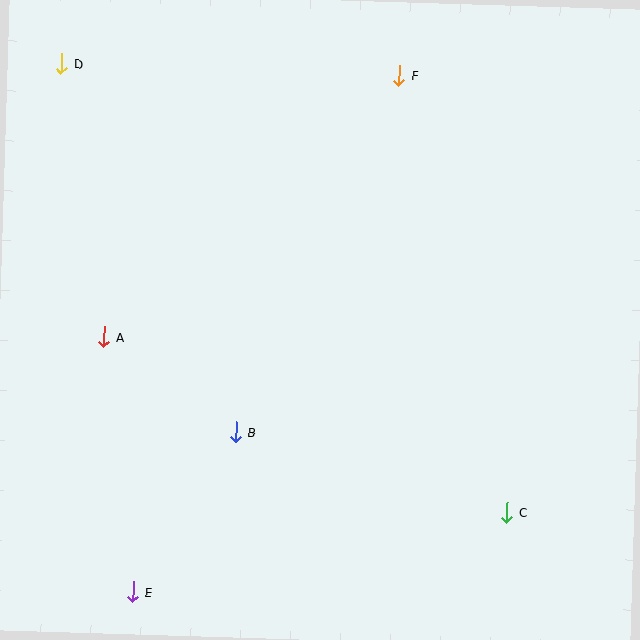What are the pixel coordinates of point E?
Point E is at (133, 592).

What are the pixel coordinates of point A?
Point A is at (104, 337).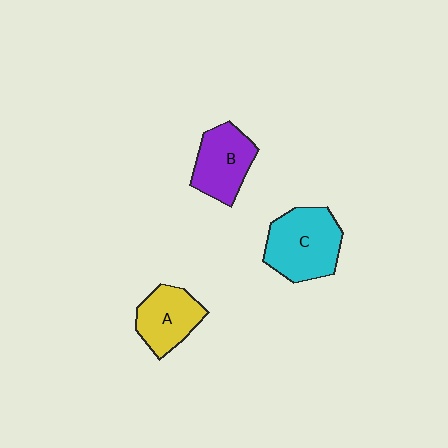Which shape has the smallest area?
Shape A (yellow).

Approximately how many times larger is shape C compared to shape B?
Approximately 1.3 times.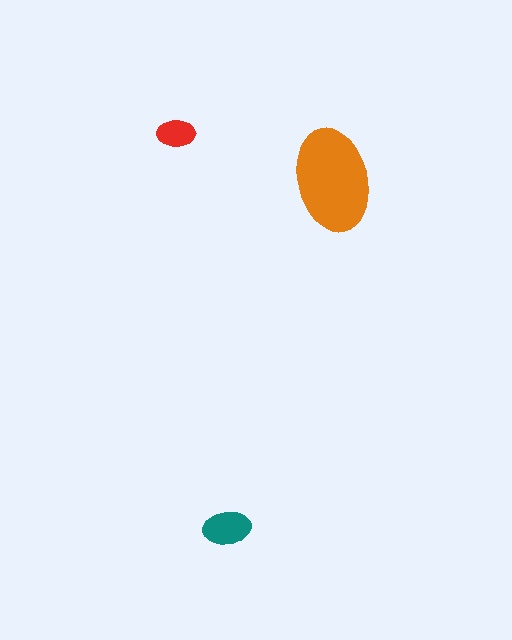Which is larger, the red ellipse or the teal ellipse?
The teal one.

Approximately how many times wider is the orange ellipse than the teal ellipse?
About 2 times wider.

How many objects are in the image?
There are 3 objects in the image.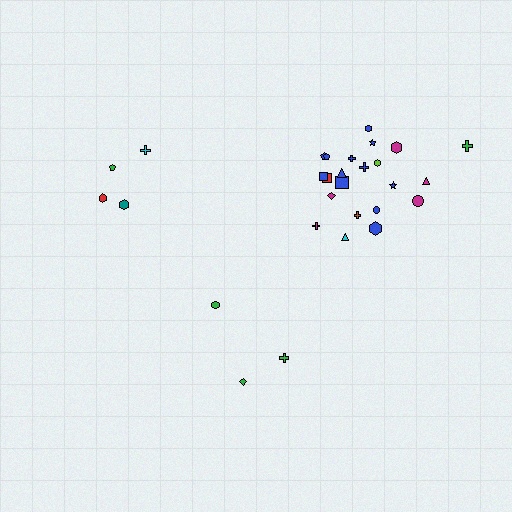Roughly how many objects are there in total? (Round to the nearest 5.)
Roughly 30 objects in total.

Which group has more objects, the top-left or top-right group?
The top-right group.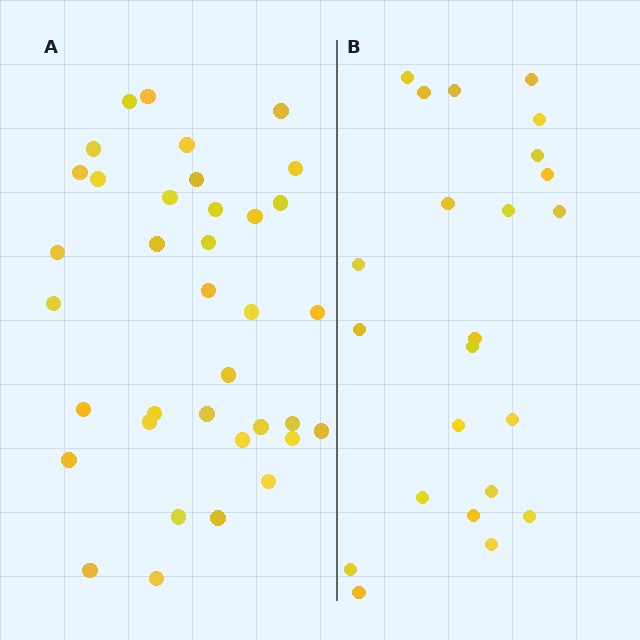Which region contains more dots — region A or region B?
Region A (the left region) has more dots.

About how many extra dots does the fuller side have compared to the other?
Region A has approximately 15 more dots than region B.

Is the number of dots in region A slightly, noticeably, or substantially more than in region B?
Region A has substantially more. The ratio is roughly 1.6 to 1.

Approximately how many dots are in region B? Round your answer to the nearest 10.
About 20 dots. (The exact count is 23, which rounds to 20.)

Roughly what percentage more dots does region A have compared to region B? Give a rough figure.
About 55% more.